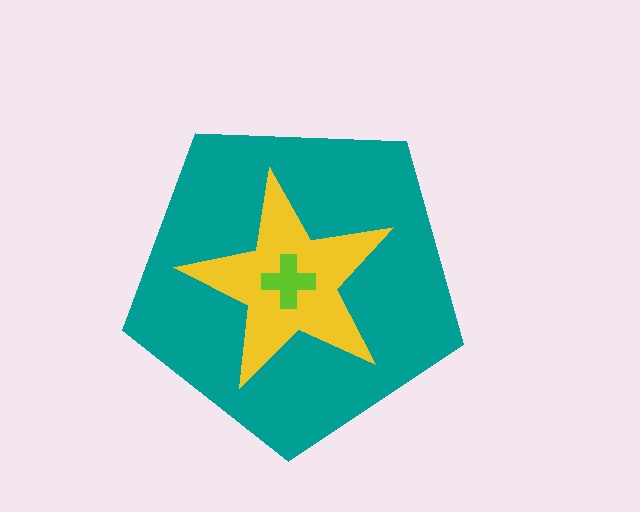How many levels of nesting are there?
3.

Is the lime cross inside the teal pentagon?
Yes.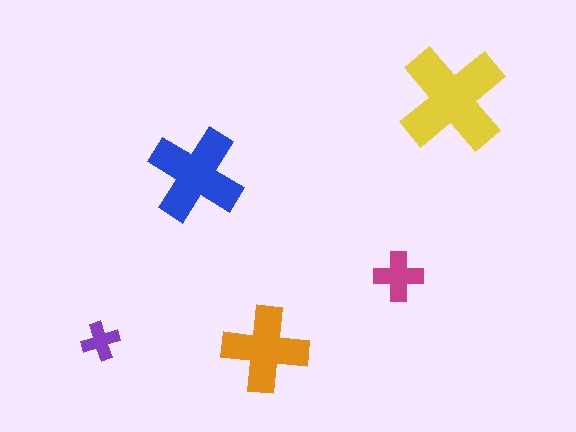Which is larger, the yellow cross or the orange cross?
The yellow one.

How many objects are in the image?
There are 5 objects in the image.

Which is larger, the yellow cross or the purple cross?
The yellow one.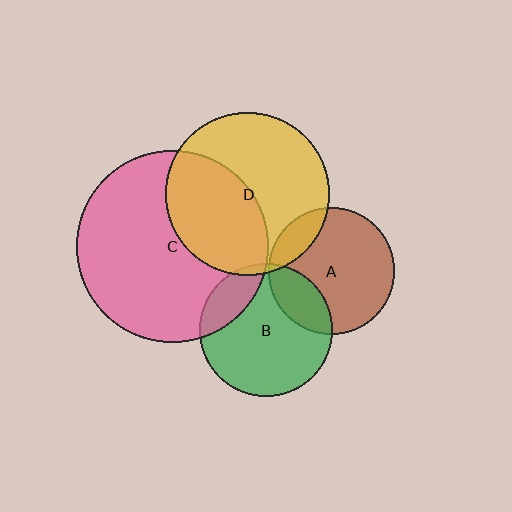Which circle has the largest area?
Circle C (pink).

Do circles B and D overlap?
Yes.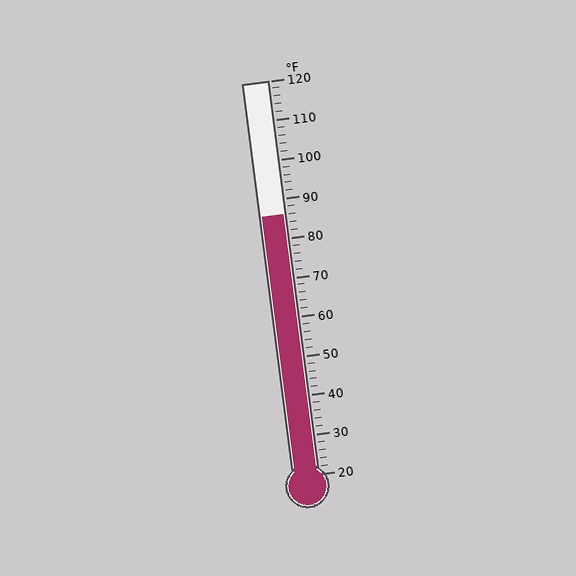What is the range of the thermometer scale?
The thermometer scale ranges from 20°F to 120°F.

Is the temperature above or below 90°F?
The temperature is below 90°F.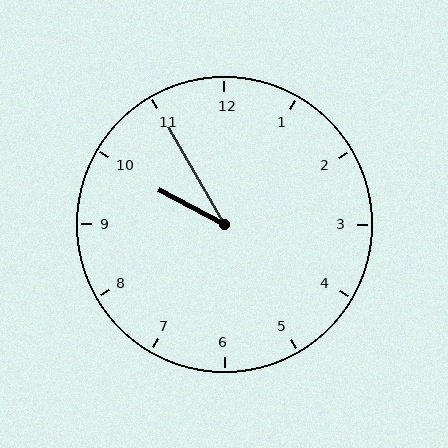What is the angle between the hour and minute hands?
Approximately 32 degrees.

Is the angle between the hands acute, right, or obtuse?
It is acute.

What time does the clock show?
9:55.